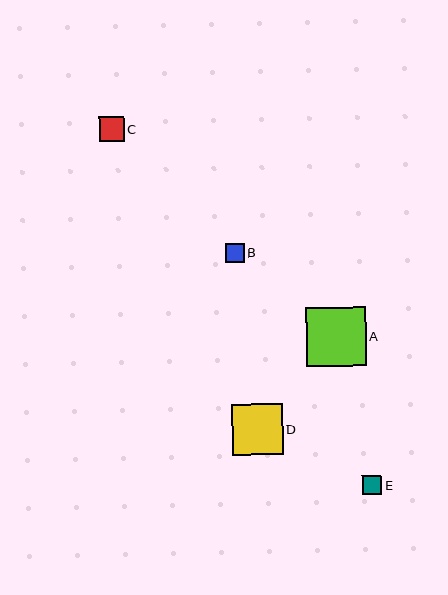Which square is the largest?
Square A is the largest with a size of approximately 59 pixels.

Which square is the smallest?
Square E is the smallest with a size of approximately 19 pixels.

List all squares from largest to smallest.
From largest to smallest: A, D, C, B, E.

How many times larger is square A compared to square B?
Square A is approximately 3.1 times the size of square B.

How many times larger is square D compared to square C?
Square D is approximately 2.1 times the size of square C.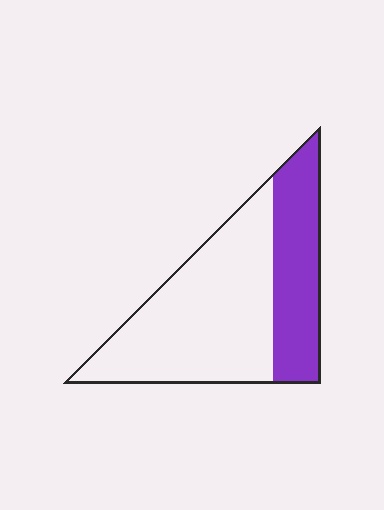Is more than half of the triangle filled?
No.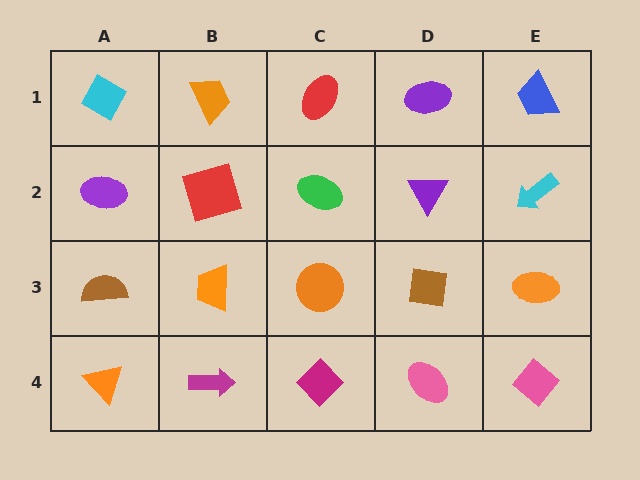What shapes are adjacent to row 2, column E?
A blue trapezoid (row 1, column E), an orange ellipse (row 3, column E), a purple triangle (row 2, column D).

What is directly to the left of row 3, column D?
An orange circle.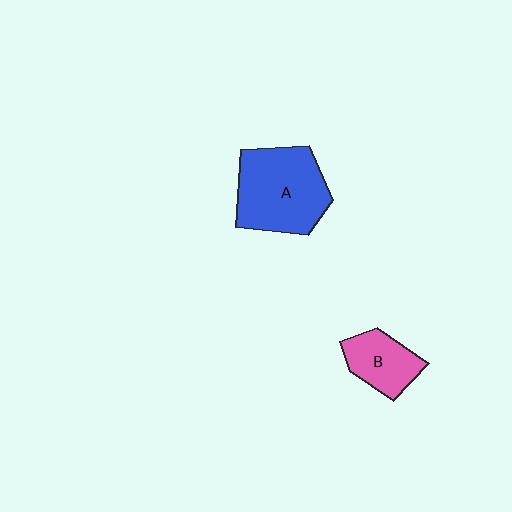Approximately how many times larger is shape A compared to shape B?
Approximately 1.9 times.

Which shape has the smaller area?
Shape B (pink).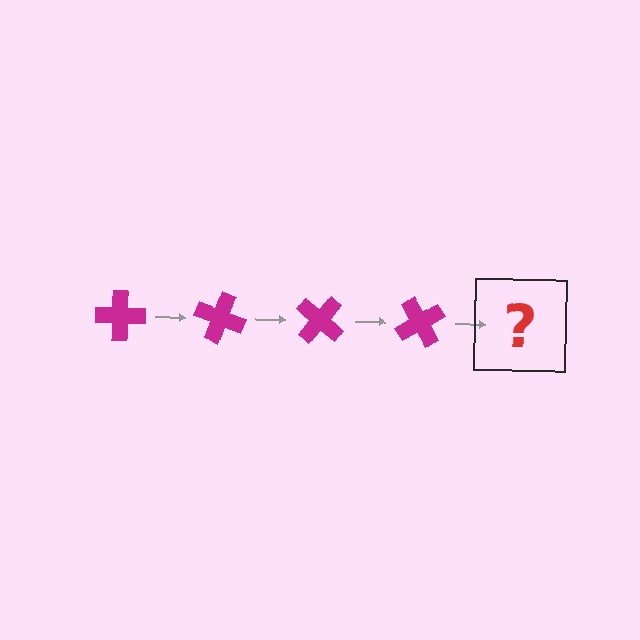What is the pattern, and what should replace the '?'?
The pattern is that the cross rotates 20 degrees each step. The '?' should be a magenta cross rotated 80 degrees.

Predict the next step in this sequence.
The next step is a magenta cross rotated 80 degrees.